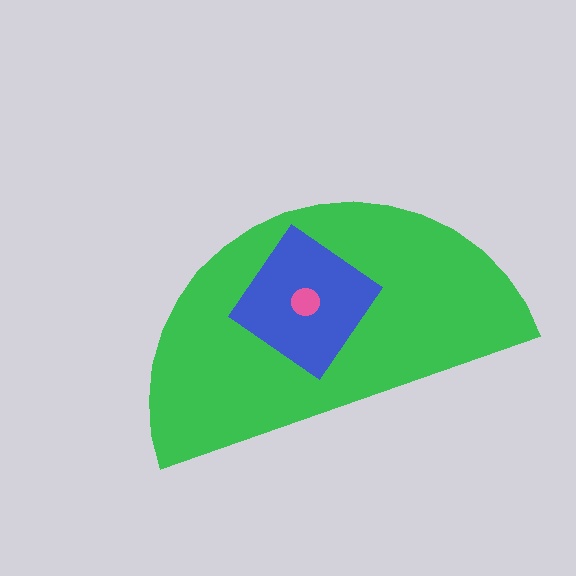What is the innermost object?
The pink circle.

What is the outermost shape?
The green semicircle.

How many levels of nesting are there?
3.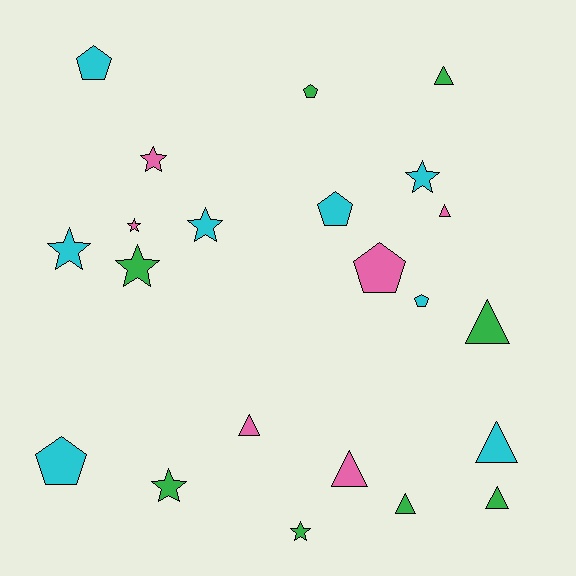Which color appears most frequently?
Cyan, with 8 objects.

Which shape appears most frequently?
Star, with 8 objects.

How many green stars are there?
There are 3 green stars.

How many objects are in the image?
There are 22 objects.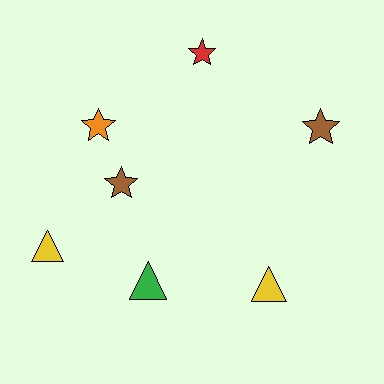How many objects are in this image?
There are 7 objects.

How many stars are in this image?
There are 4 stars.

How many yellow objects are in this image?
There are 2 yellow objects.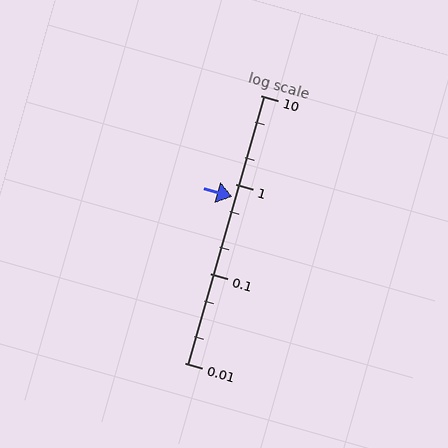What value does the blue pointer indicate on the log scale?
The pointer indicates approximately 0.73.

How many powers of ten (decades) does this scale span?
The scale spans 3 decades, from 0.01 to 10.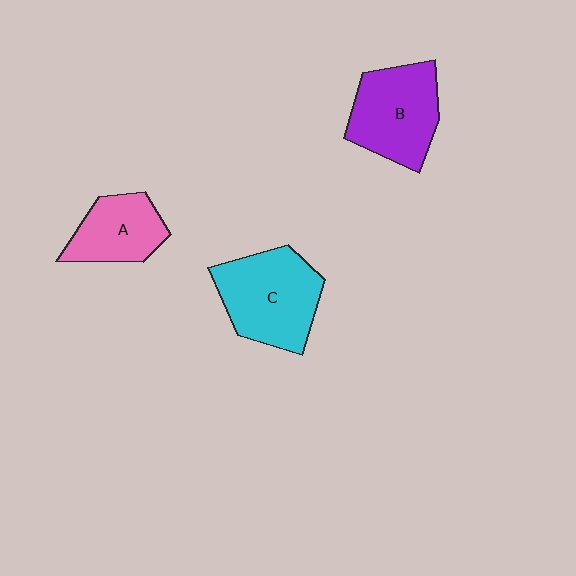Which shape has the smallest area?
Shape A (pink).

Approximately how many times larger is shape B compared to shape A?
Approximately 1.4 times.